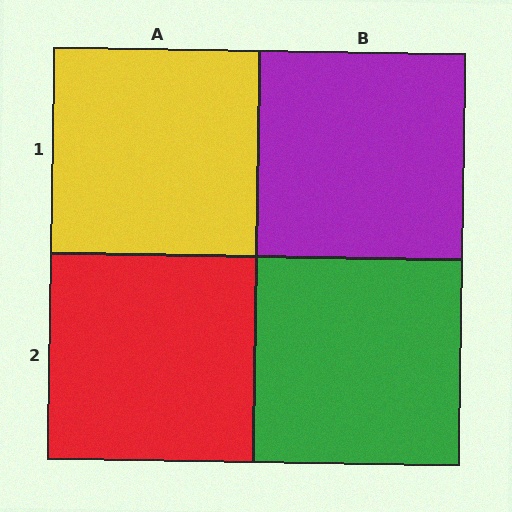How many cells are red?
1 cell is red.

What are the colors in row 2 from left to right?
Red, green.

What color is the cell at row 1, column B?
Purple.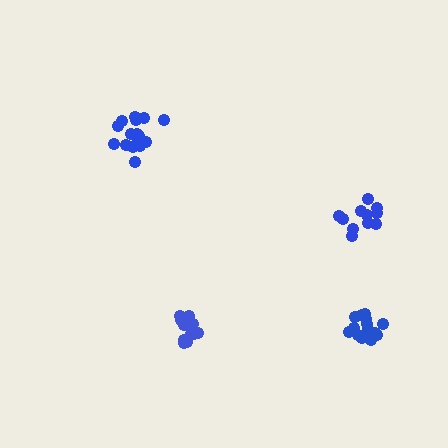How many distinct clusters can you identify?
There are 4 distinct clusters.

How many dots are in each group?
Group 1: 16 dots, Group 2: 11 dots, Group 3: 14 dots, Group 4: 14 dots (55 total).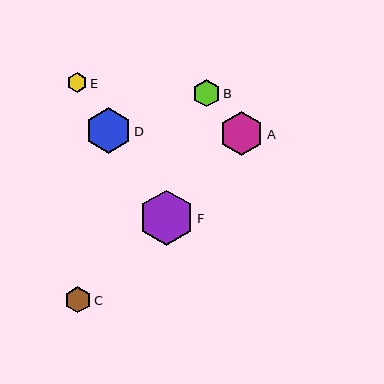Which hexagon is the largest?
Hexagon F is the largest with a size of approximately 55 pixels.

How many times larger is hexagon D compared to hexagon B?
Hexagon D is approximately 1.7 times the size of hexagon B.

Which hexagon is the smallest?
Hexagon E is the smallest with a size of approximately 20 pixels.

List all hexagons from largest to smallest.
From largest to smallest: F, D, A, B, C, E.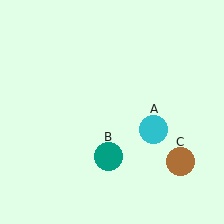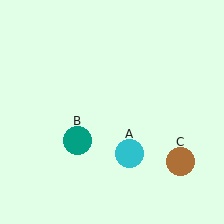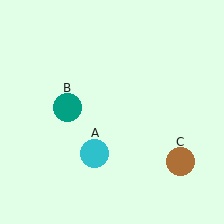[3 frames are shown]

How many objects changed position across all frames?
2 objects changed position: cyan circle (object A), teal circle (object B).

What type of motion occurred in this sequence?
The cyan circle (object A), teal circle (object B) rotated clockwise around the center of the scene.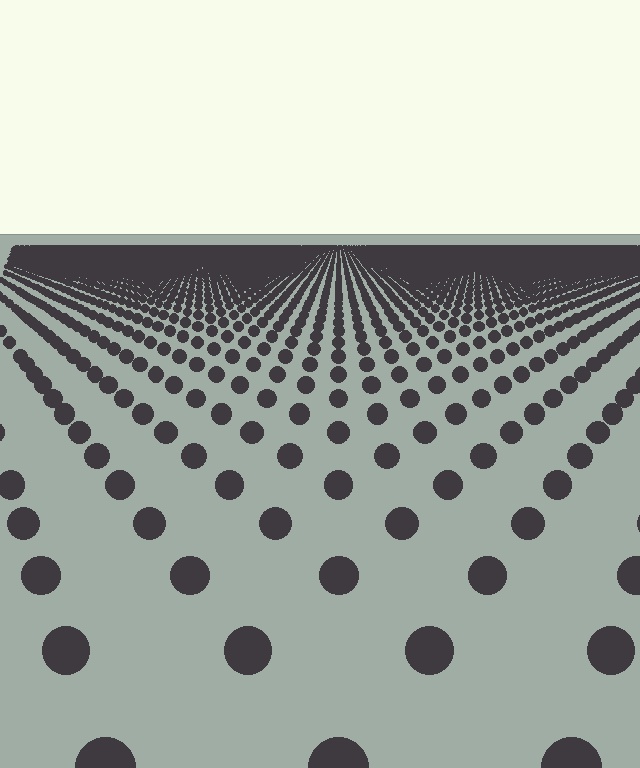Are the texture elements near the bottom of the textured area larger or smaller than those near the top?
Larger. Near the bottom, elements are closer to the viewer and appear at a bigger on-screen size.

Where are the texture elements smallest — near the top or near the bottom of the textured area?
Near the top.